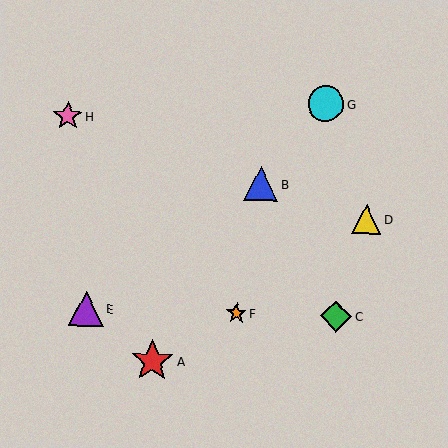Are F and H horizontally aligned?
No, F is at y≈313 and H is at y≈116.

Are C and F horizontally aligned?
Yes, both are at y≈316.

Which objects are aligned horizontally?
Objects C, E, F are aligned horizontally.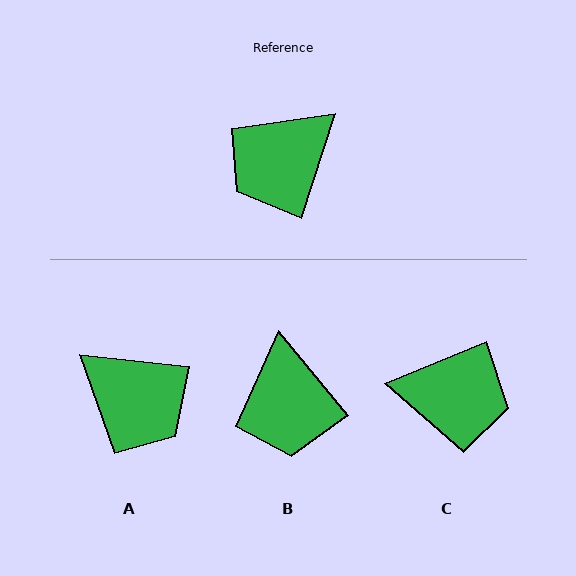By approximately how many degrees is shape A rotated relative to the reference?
Approximately 101 degrees counter-clockwise.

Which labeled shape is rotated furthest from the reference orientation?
C, about 130 degrees away.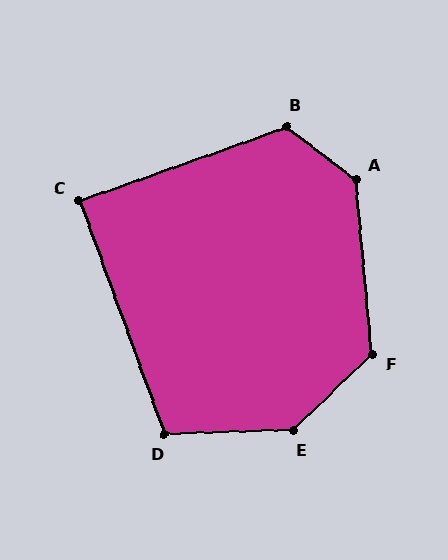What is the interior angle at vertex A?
Approximately 133 degrees (obtuse).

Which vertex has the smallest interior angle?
C, at approximately 89 degrees.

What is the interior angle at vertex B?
Approximately 123 degrees (obtuse).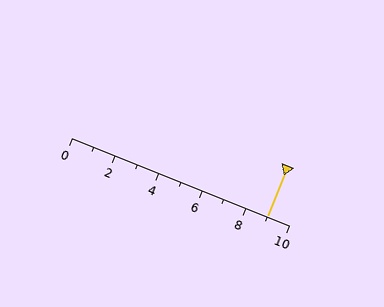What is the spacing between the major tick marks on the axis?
The major ticks are spaced 2 apart.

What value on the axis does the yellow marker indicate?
The marker indicates approximately 9.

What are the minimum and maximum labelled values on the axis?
The axis runs from 0 to 10.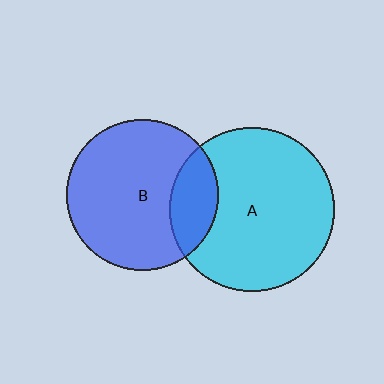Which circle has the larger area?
Circle A (cyan).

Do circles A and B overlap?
Yes.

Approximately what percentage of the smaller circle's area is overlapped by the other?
Approximately 20%.